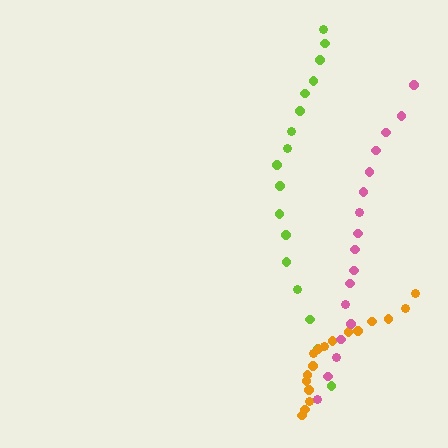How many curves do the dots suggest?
There are 3 distinct paths.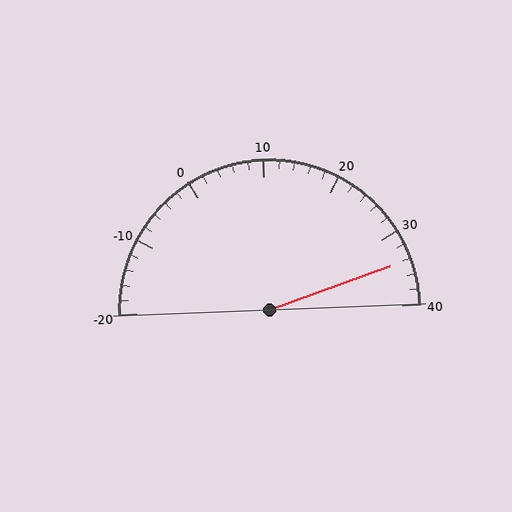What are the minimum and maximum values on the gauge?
The gauge ranges from -20 to 40.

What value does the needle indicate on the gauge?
The needle indicates approximately 34.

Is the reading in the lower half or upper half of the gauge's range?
The reading is in the upper half of the range (-20 to 40).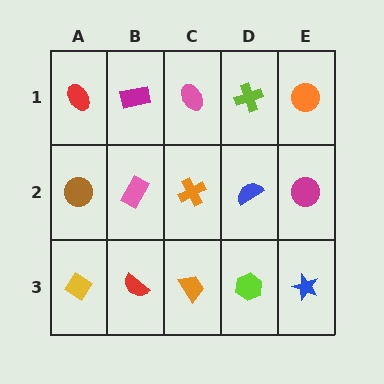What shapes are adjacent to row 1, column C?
An orange cross (row 2, column C), a magenta rectangle (row 1, column B), a lime cross (row 1, column D).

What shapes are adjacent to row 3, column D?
A blue semicircle (row 2, column D), an orange trapezoid (row 3, column C), a blue star (row 3, column E).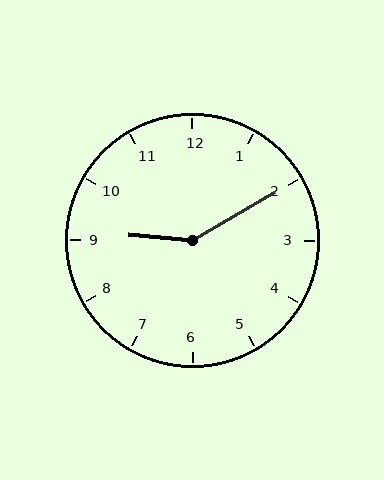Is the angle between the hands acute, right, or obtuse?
It is obtuse.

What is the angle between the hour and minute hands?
Approximately 145 degrees.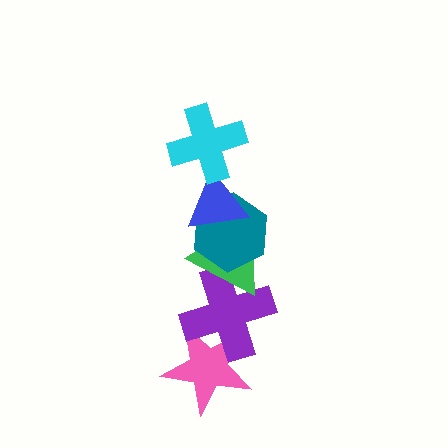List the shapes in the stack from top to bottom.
From top to bottom: the cyan cross, the blue triangle, the teal hexagon, the green triangle, the purple cross, the pink star.